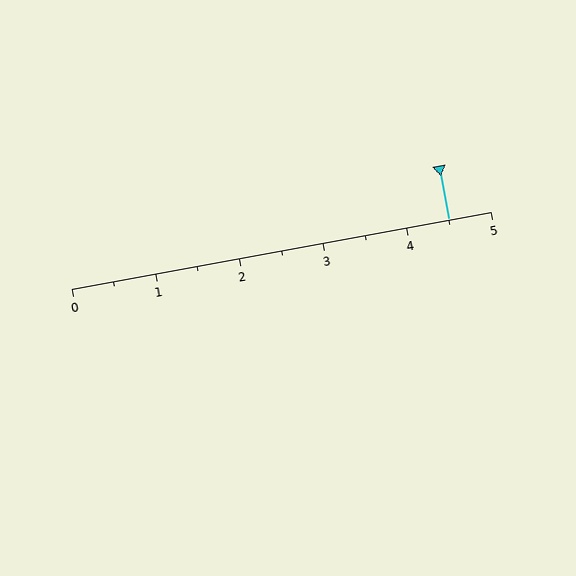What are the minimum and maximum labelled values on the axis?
The axis runs from 0 to 5.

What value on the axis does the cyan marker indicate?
The marker indicates approximately 4.5.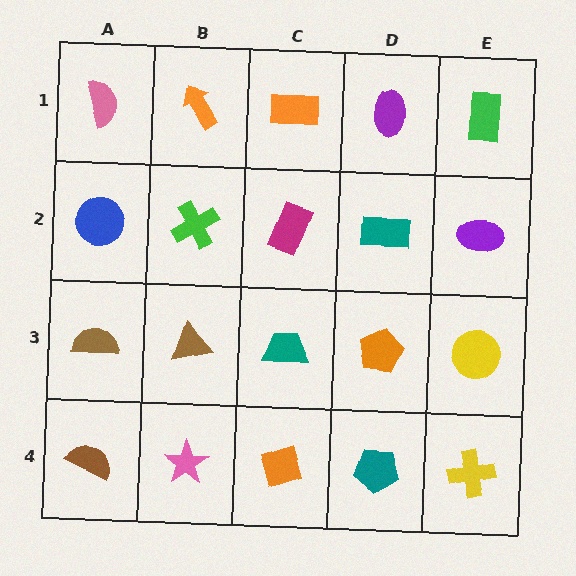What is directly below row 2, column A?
A brown semicircle.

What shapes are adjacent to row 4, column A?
A brown semicircle (row 3, column A), a pink star (row 4, column B).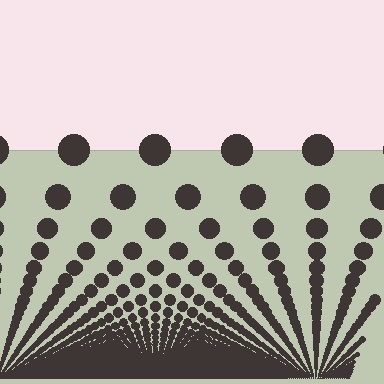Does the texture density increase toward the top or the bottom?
Density increases toward the bottom.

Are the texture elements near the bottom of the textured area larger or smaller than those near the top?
Smaller. The gradient is inverted — elements near the bottom are smaller and denser.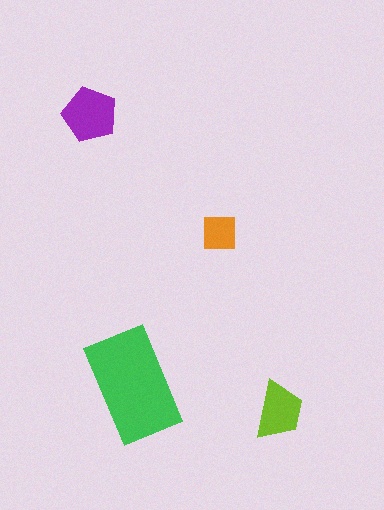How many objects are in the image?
There are 4 objects in the image.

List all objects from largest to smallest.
The green rectangle, the purple pentagon, the lime trapezoid, the orange square.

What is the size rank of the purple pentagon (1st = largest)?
2nd.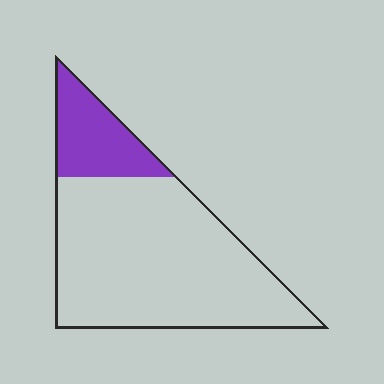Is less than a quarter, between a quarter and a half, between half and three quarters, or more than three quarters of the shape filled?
Less than a quarter.